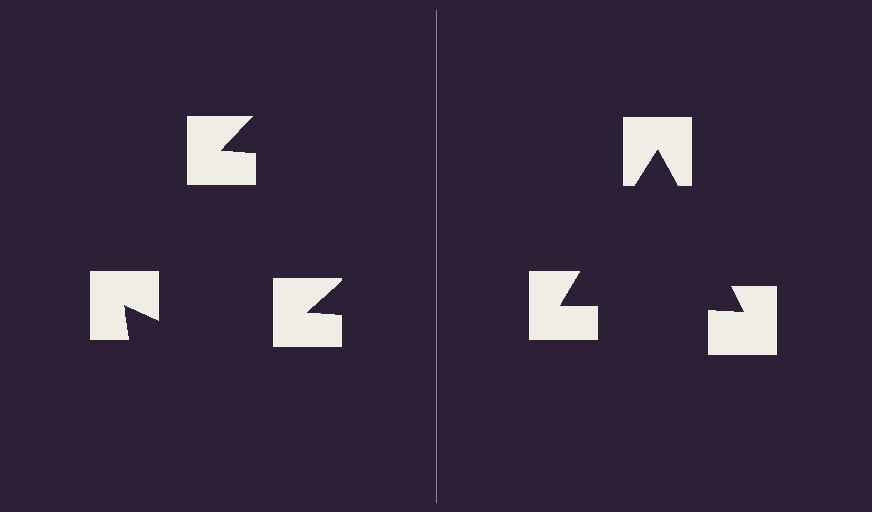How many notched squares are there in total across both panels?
6 — 3 on each side.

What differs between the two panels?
The notched squares are positioned identically on both sides; only the wedge orientations differ. On the right they align to a triangle; on the left they are misaligned.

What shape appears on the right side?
An illusory triangle.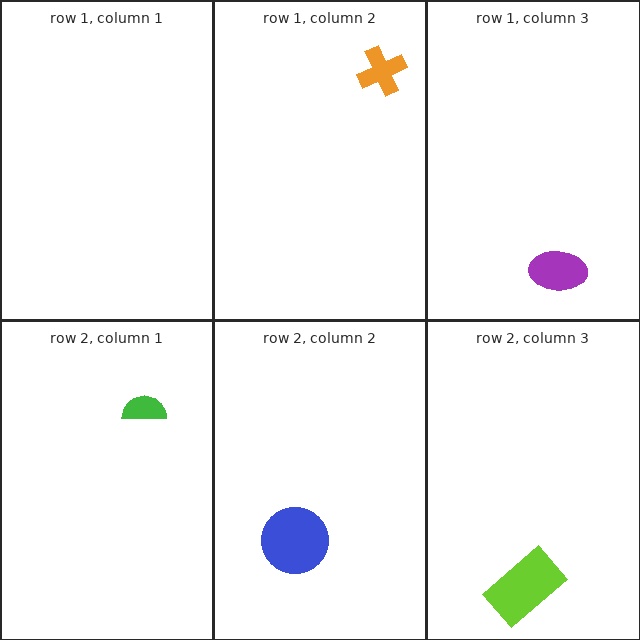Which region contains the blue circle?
The row 2, column 2 region.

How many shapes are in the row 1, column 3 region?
1.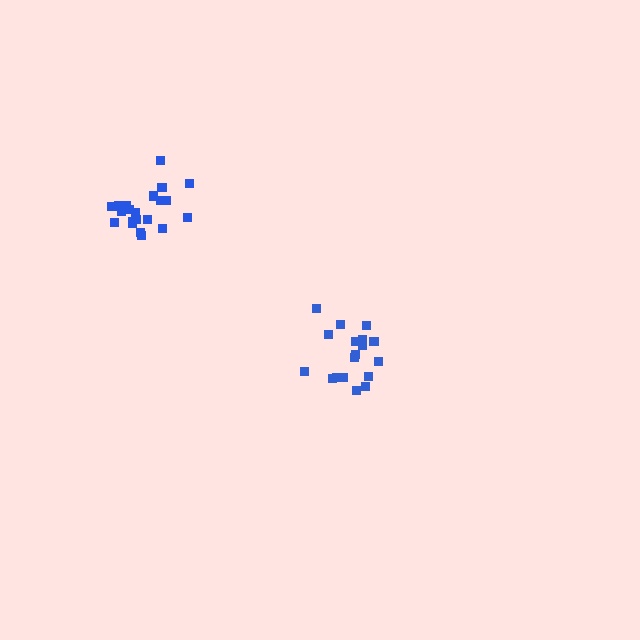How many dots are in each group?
Group 1: 21 dots, Group 2: 18 dots (39 total).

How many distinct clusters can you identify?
There are 2 distinct clusters.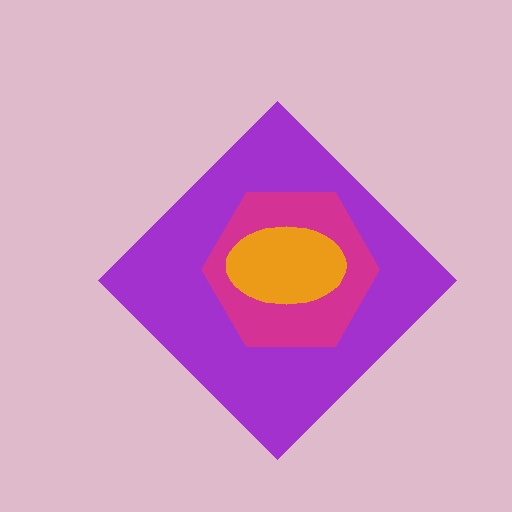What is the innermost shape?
The orange ellipse.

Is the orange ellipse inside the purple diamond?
Yes.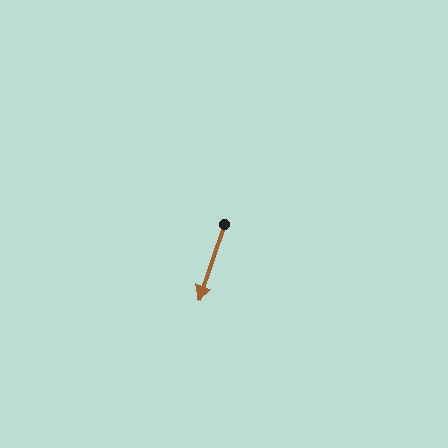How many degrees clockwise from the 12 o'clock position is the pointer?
Approximately 198 degrees.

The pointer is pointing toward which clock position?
Roughly 7 o'clock.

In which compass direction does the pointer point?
South.